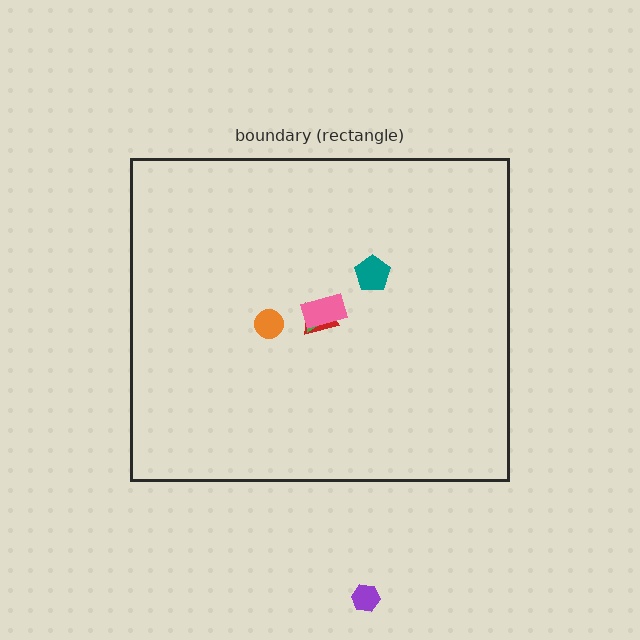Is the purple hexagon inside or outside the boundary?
Outside.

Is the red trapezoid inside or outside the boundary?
Inside.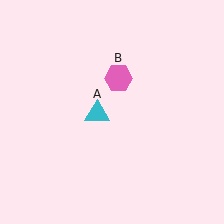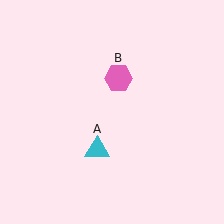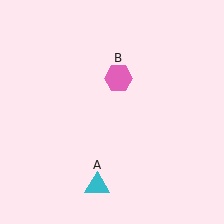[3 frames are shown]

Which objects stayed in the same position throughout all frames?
Pink hexagon (object B) remained stationary.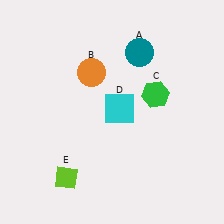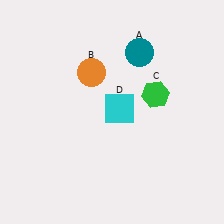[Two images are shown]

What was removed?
The lime diamond (E) was removed in Image 2.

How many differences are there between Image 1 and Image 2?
There is 1 difference between the two images.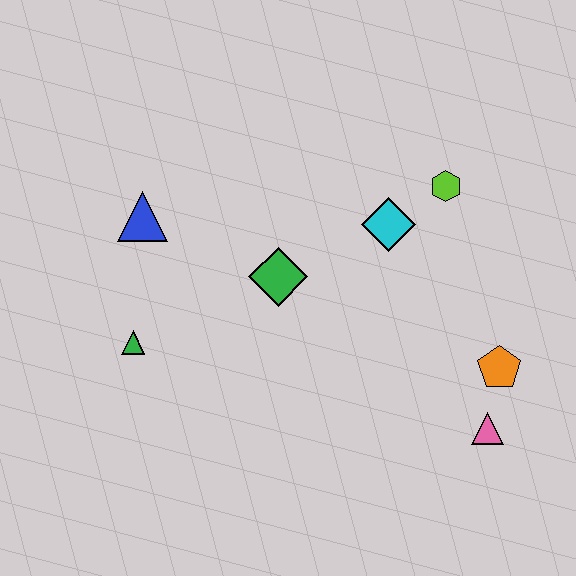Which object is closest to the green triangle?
The blue triangle is closest to the green triangle.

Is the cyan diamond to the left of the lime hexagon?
Yes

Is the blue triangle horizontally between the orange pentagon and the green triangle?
Yes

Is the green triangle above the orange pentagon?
Yes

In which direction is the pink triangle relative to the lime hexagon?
The pink triangle is below the lime hexagon.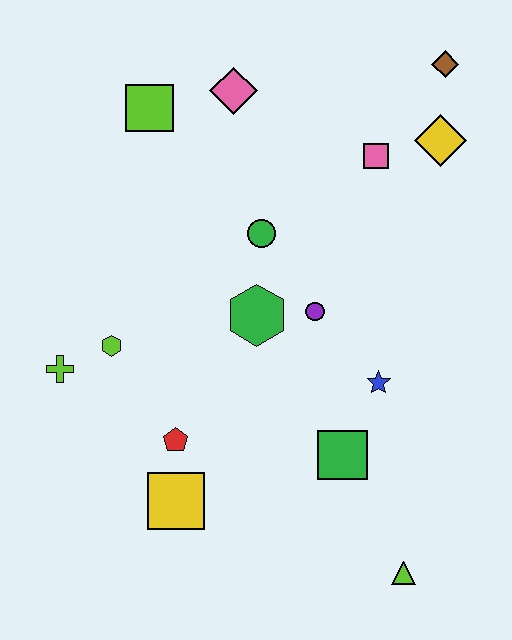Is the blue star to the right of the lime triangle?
No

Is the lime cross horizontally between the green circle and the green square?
No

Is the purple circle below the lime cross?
No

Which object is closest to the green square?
The blue star is closest to the green square.